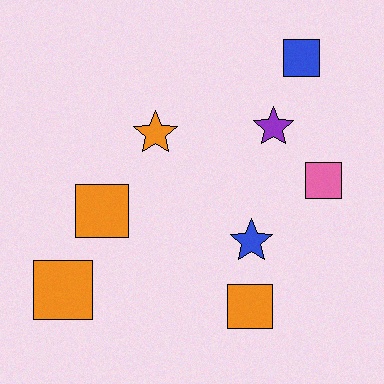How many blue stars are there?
There is 1 blue star.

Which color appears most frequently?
Orange, with 4 objects.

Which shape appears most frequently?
Square, with 5 objects.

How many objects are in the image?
There are 8 objects.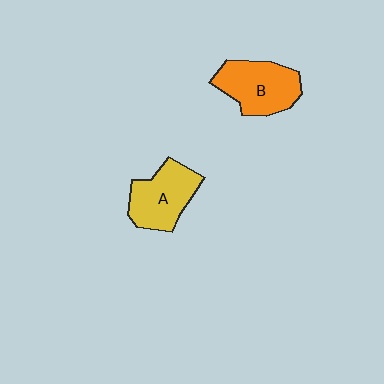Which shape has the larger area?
Shape B (orange).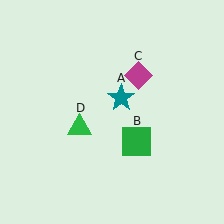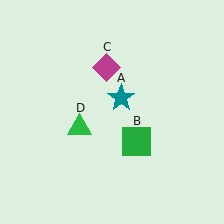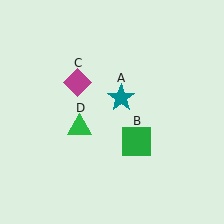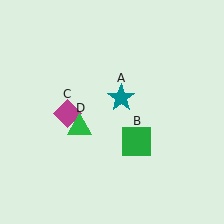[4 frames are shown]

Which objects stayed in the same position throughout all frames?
Teal star (object A) and green square (object B) and green triangle (object D) remained stationary.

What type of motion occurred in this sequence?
The magenta diamond (object C) rotated counterclockwise around the center of the scene.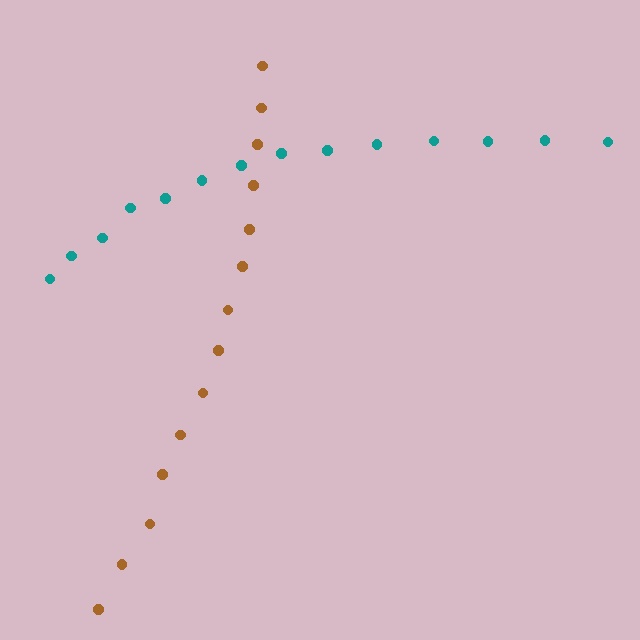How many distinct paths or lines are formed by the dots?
There are 2 distinct paths.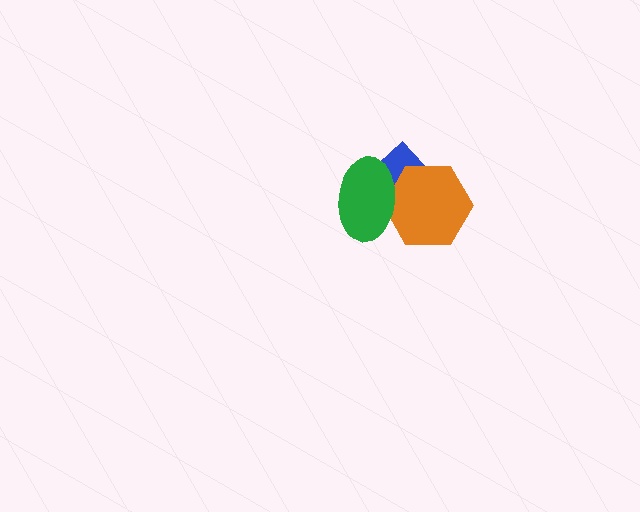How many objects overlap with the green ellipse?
2 objects overlap with the green ellipse.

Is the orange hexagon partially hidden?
Yes, it is partially covered by another shape.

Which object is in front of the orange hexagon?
The green ellipse is in front of the orange hexagon.